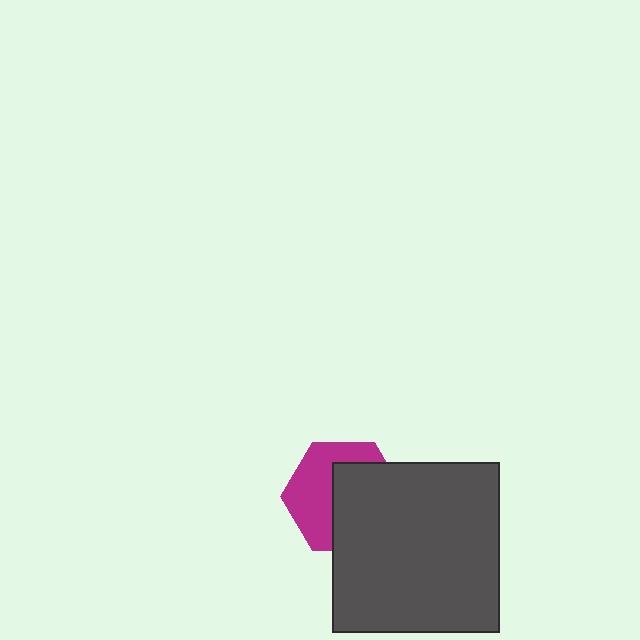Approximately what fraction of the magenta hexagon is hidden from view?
Roughly 53% of the magenta hexagon is hidden behind the dark gray rectangle.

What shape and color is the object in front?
The object in front is a dark gray rectangle.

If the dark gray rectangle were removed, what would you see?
You would see the complete magenta hexagon.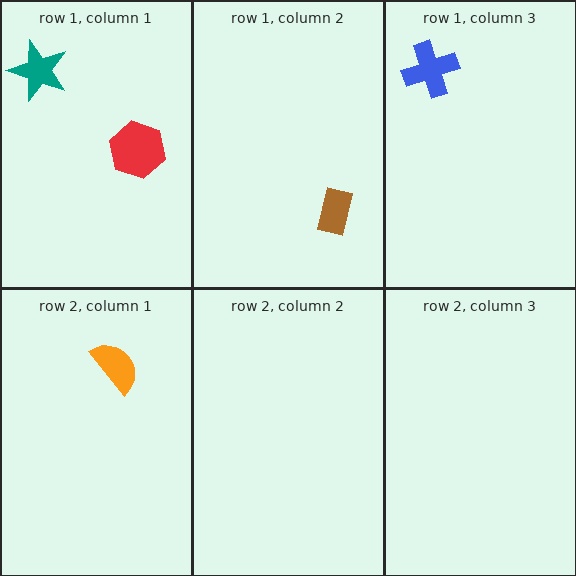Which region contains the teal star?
The row 1, column 1 region.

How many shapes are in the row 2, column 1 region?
1.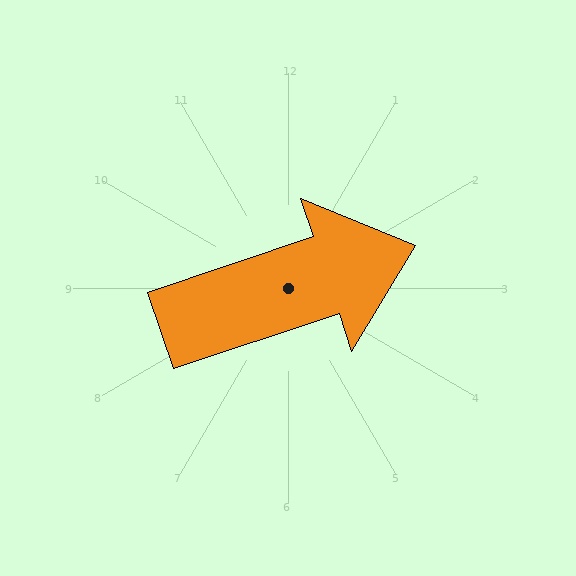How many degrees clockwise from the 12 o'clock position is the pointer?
Approximately 72 degrees.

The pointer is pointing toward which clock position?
Roughly 2 o'clock.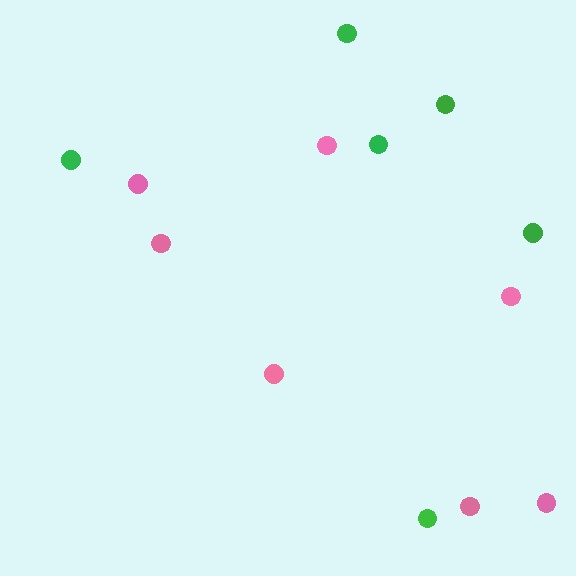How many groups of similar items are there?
There are 2 groups: one group of green circles (6) and one group of pink circles (7).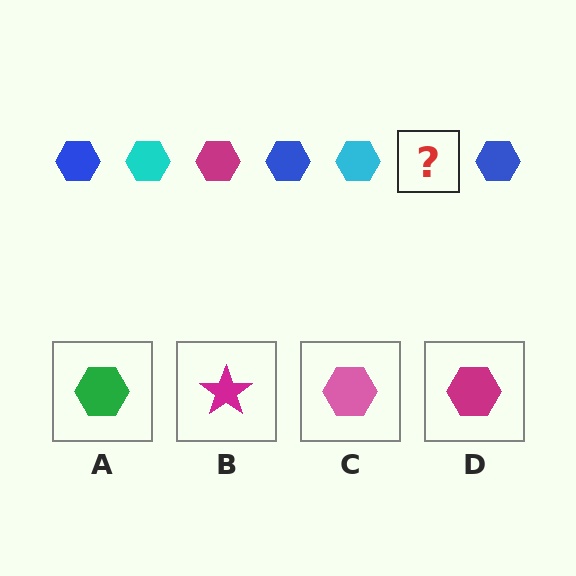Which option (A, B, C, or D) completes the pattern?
D.